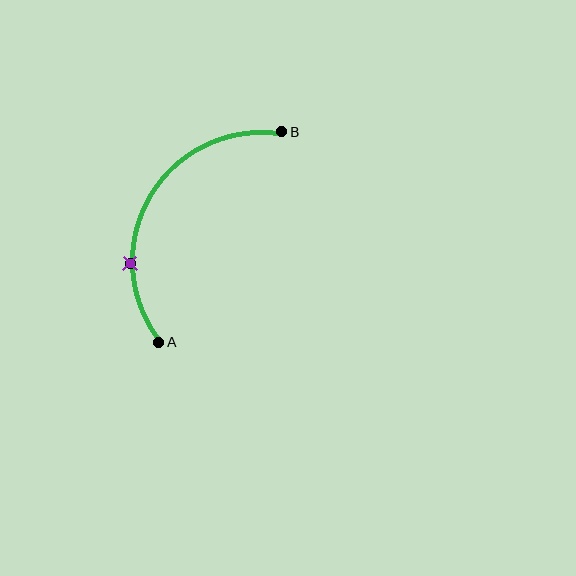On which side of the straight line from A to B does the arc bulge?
The arc bulges to the left of the straight line connecting A and B.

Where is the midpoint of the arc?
The arc midpoint is the point on the curve farthest from the straight line joining A and B. It sits to the left of that line.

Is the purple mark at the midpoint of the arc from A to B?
No. The purple mark lies on the arc but is closer to endpoint A. The arc midpoint would be at the point on the curve equidistant along the arc from both A and B.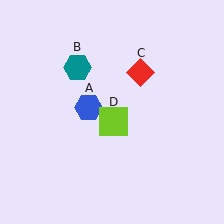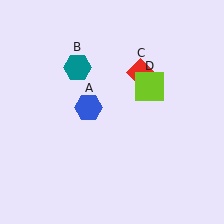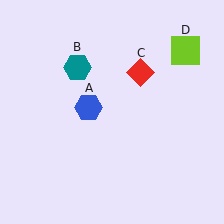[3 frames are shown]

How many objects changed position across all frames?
1 object changed position: lime square (object D).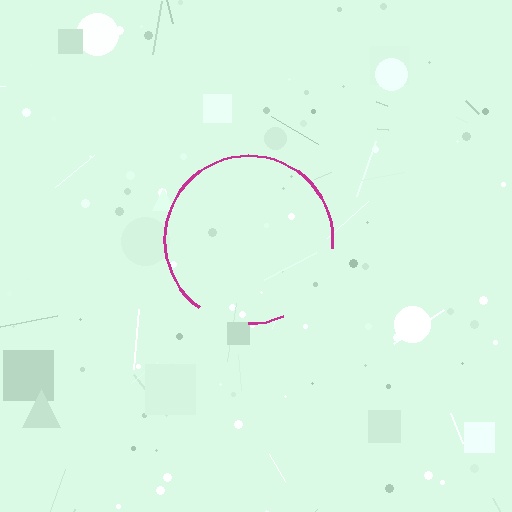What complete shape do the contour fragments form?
The contour fragments form a circle.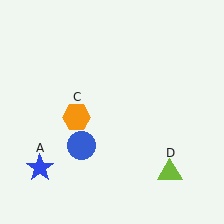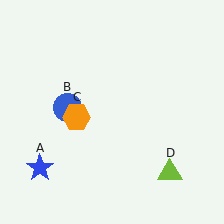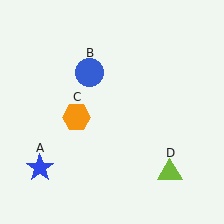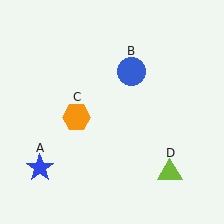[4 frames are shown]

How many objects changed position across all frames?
1 object changed position: blue circle (object B).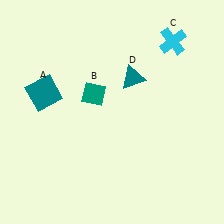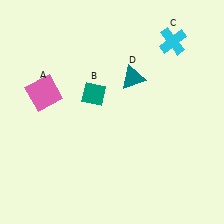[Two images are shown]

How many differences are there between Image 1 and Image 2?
There is 1 difference between the two images.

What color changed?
The square (A) changed from teal in Image 1 to pink in Image 2.